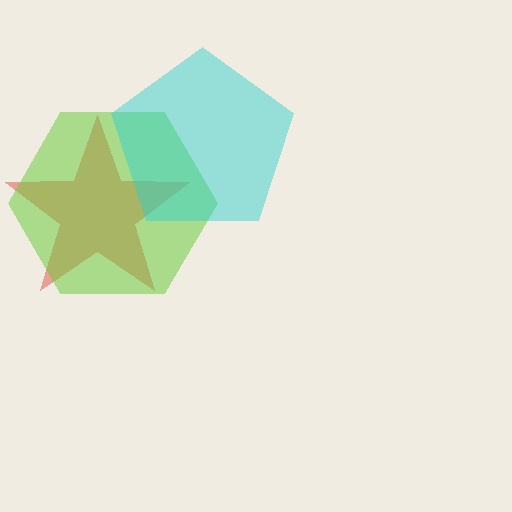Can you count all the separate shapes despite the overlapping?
Yes, there are 3 separate shapes.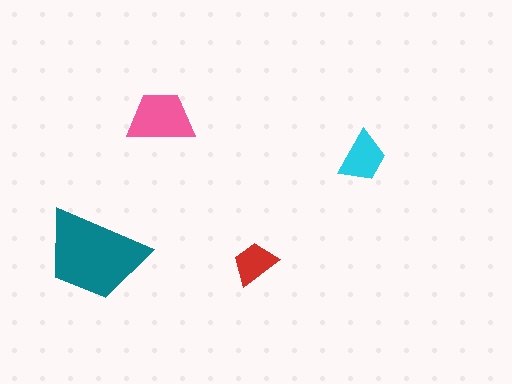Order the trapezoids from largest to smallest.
the teal one, the pink one, the cyan one, the red one.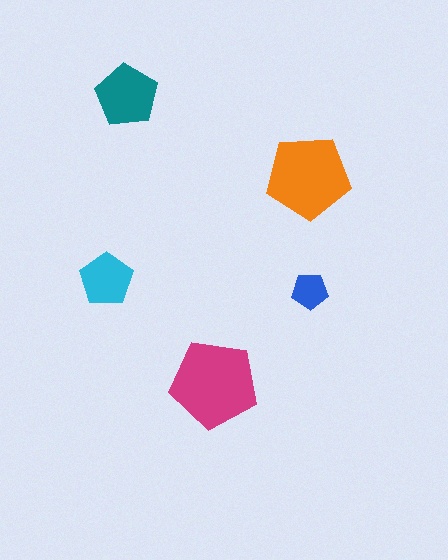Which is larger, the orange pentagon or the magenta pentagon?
The magenta one.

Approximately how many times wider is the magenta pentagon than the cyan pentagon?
About 1.5 times wider.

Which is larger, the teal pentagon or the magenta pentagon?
The magenta one.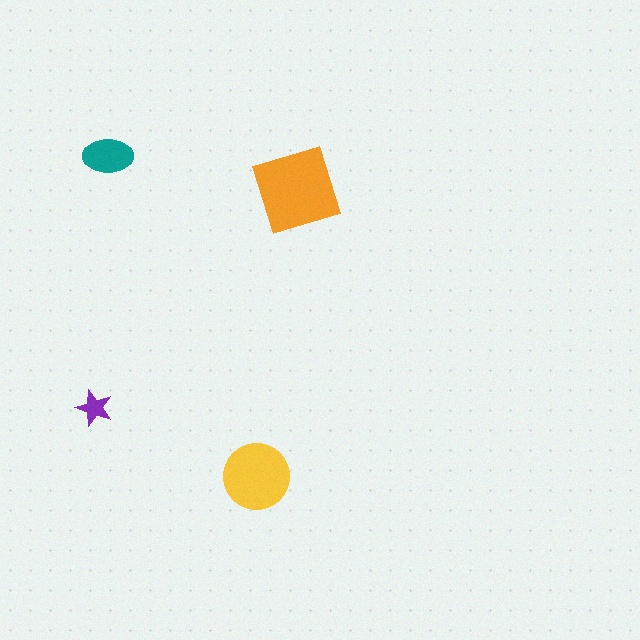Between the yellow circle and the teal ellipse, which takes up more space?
The yellow circle.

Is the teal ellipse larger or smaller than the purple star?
Larger.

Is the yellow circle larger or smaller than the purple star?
Larger.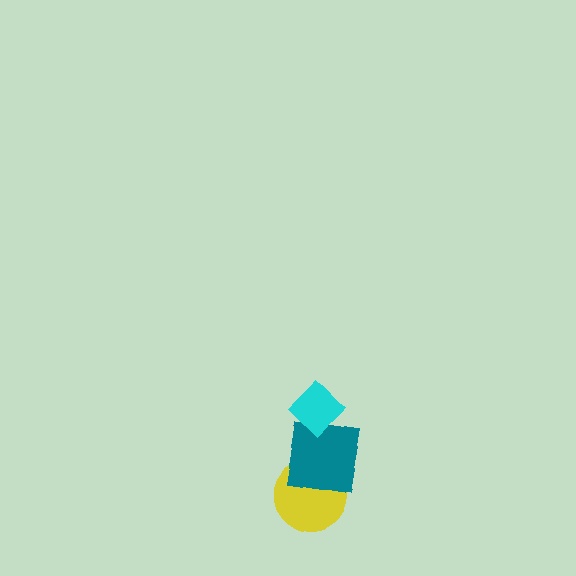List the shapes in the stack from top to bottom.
From top to bottom: the cyan diamond, the teal square, the yellow circle.